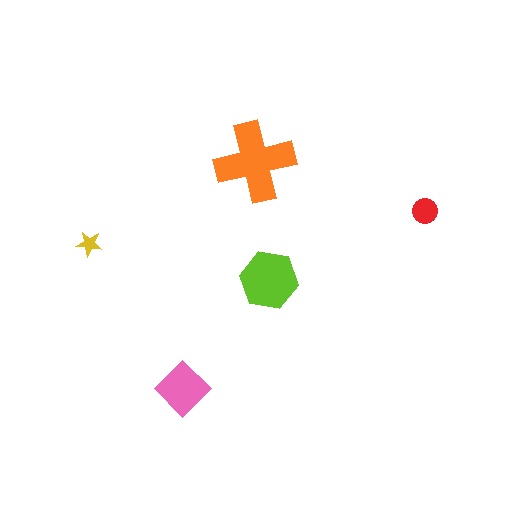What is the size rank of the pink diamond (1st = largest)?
3rd.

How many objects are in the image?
There are 5 objects in the image.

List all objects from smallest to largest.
The yellow star, the red circle, the pink diamond, the lime hexagon, the orange cross.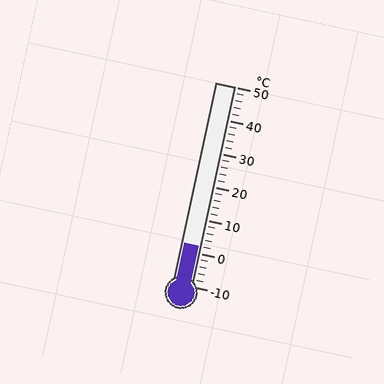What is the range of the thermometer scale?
The thermometer scale ranges from -10°C to 50°C.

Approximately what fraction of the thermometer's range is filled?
The thermometer is filled to approximately 20% of its range.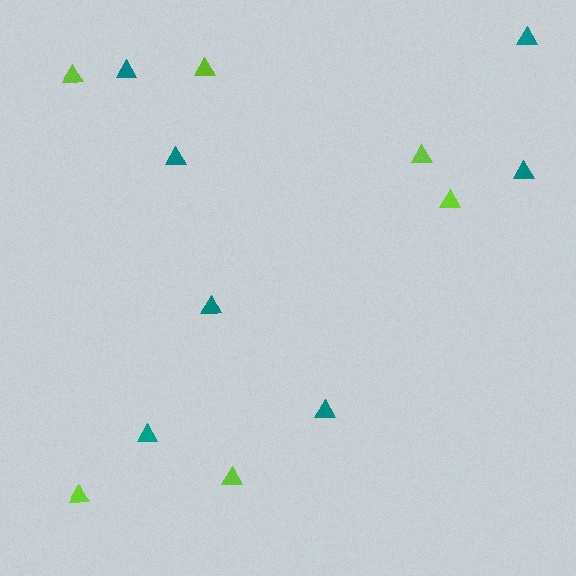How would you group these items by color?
There are 2 groups: one group of lime triangles (6) and one group of teal triangles (7).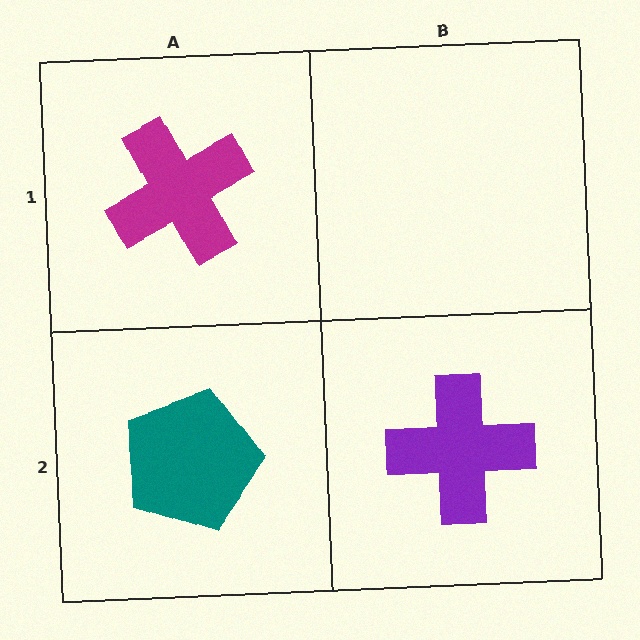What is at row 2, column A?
A teal pentagon.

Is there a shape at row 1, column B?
No, that cell is empty.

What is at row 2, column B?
A purple cross.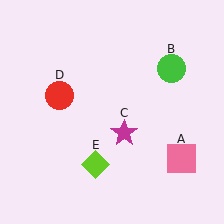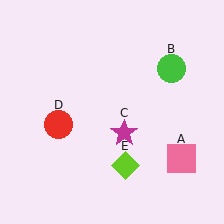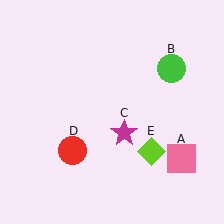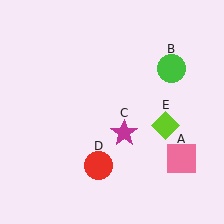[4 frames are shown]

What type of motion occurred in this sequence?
The red circle (object D), lime diamond (object E) rotated counterclockwise around the center of the scene.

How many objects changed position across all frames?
2 objects changed position: red circle (object D), lime diamond (object E).